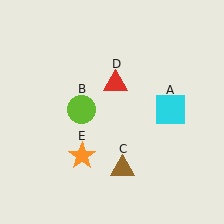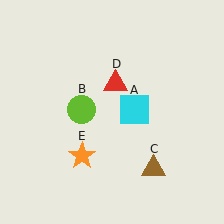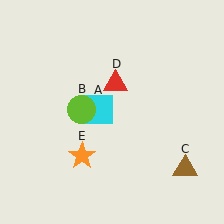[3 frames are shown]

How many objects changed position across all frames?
2 objects changed position: cyan square (object A), brown triangle (object C).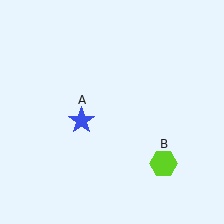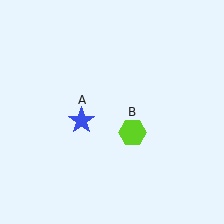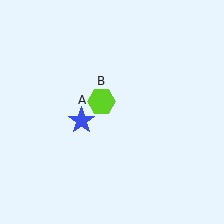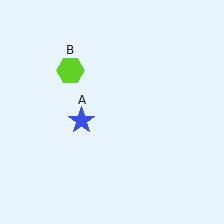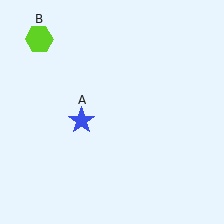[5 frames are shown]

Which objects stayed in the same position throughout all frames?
Blue star (object A) remained stationary.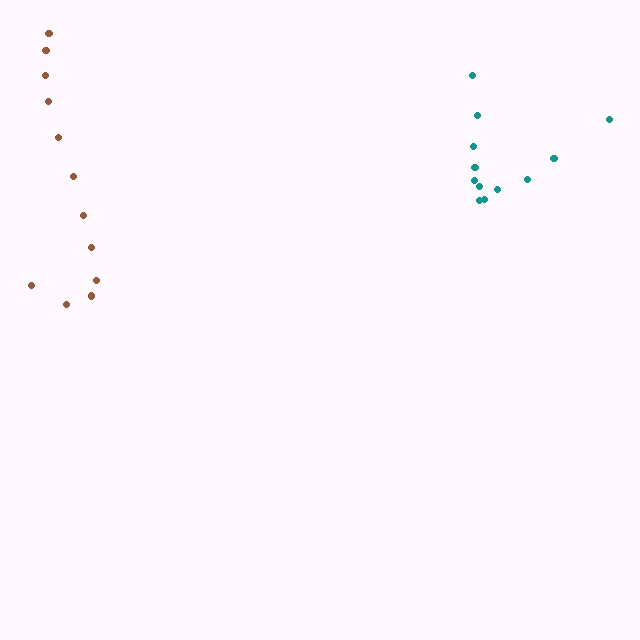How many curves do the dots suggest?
There are 2 distinct paths.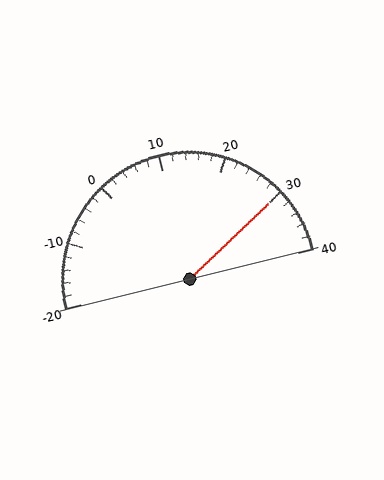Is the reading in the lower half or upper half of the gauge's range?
The reading is in the upper half of the range (-20 to 40).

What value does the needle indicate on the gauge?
The needle indicates approximately 30.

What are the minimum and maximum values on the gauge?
The gauge ranges from -20 to 40.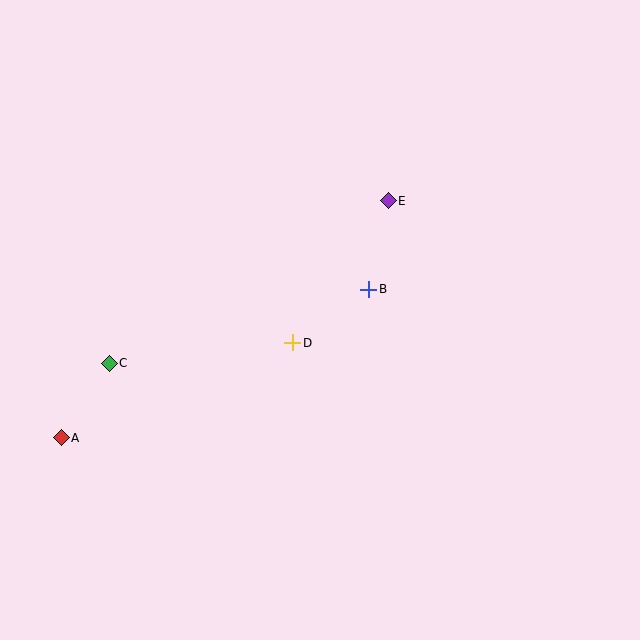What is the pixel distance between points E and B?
The distance between E and B is 91 pixels.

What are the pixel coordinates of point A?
Point A is at (61, 438).